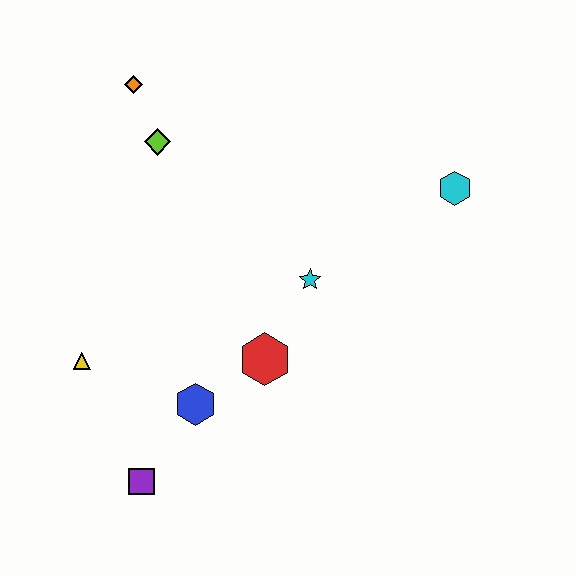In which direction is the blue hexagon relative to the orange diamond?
The blue hexagon is below the orange diamond.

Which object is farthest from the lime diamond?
The purple square is farthest from the lime diamond.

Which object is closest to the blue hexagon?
The red hexagon is closest to the blue hexagon.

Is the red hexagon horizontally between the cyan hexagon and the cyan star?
No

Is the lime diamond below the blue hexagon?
No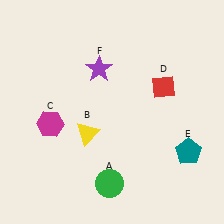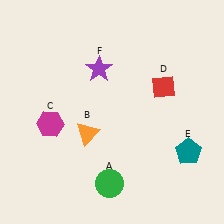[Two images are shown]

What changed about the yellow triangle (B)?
In Image 1, B is yellow. In Image 2, it changed to orange.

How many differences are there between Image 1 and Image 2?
There is 1 difference between the two images.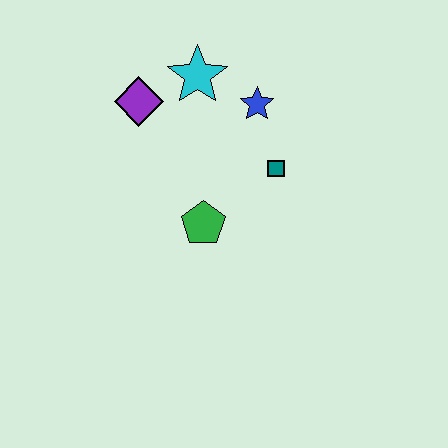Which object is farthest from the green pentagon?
The cyan star is farthest from the green pentagon.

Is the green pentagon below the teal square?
Yes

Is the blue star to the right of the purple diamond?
Yes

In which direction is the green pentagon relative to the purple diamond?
The green pentagon is below the purple diamond.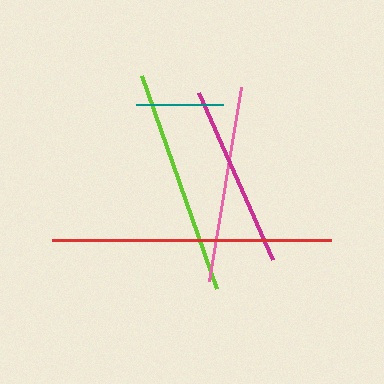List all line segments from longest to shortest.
From longest to shortest: red, lime, pink, magenta, teal.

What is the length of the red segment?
The red segment is approximately 279 pixels long.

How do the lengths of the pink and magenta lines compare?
The pink and magenta lines are approximately the same length.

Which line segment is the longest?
The red line is the longest at approximately 279 pixels.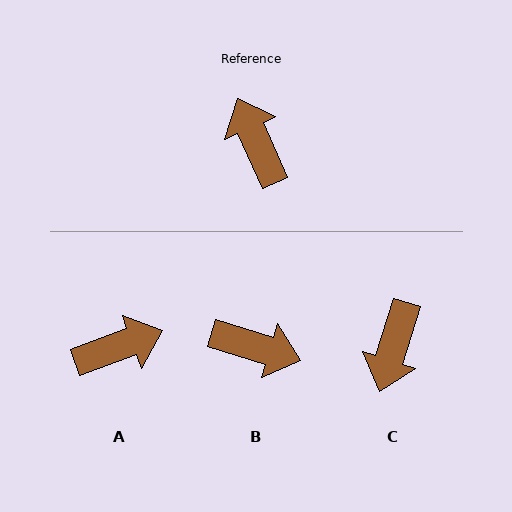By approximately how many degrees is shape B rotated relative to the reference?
Approximately 131 degrees clockwise.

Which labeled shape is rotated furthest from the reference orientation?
C, about 139 degrees away.